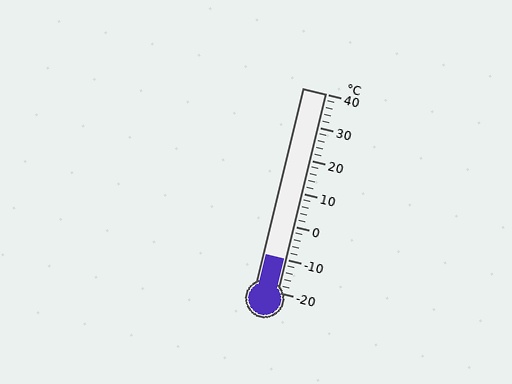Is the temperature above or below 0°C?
The temperature is below 0°C.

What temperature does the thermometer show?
The thermometer shows approximately -10°C.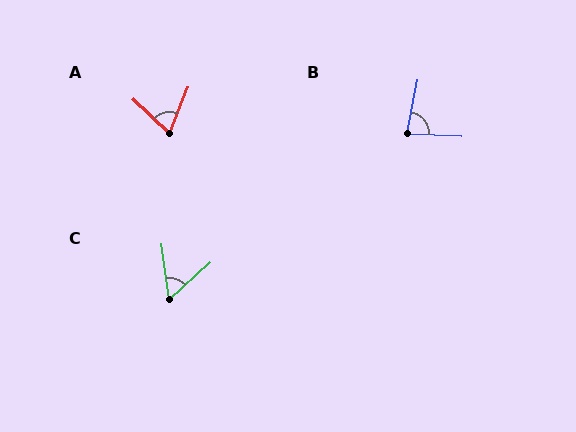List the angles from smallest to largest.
C (55°), A (68°), B (82°).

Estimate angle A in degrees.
Approximately 68 degrees.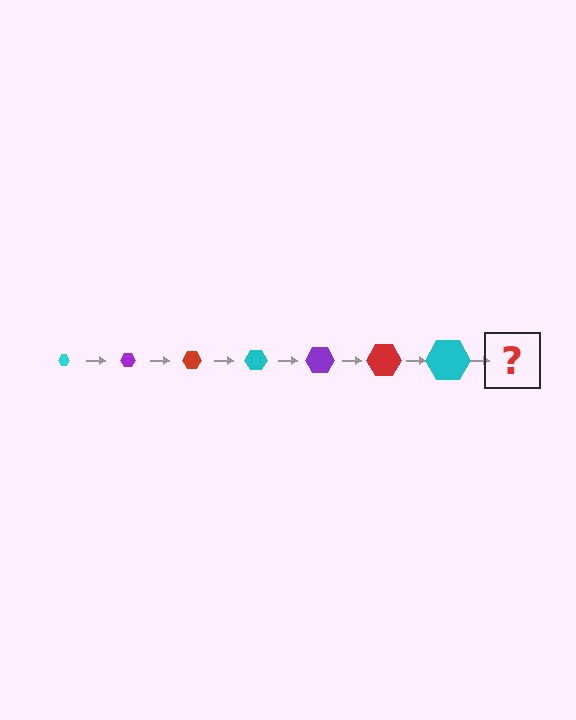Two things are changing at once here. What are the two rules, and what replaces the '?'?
The two rules are that the hexagon grows larger each step and the color cycles through cyan, purple, and red. The '?' should be a purple hexagon, larger than the previous one.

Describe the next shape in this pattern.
It should be a purple hexagon, larger than the previous one.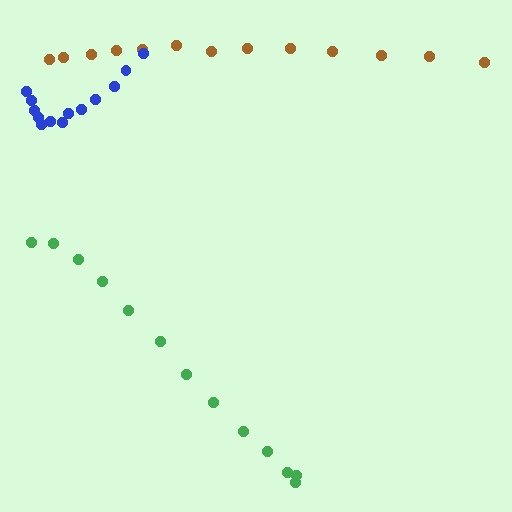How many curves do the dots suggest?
There are 3 distinct paths.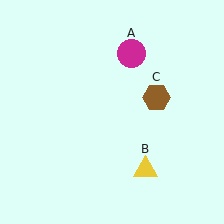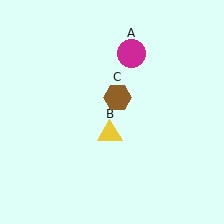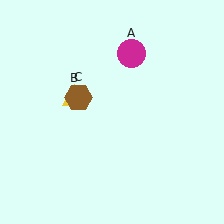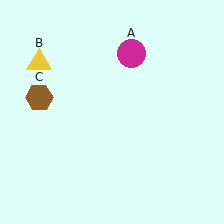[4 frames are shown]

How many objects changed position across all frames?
2 objects changed position: yellow triangle (object B), brown hexagon (object C).